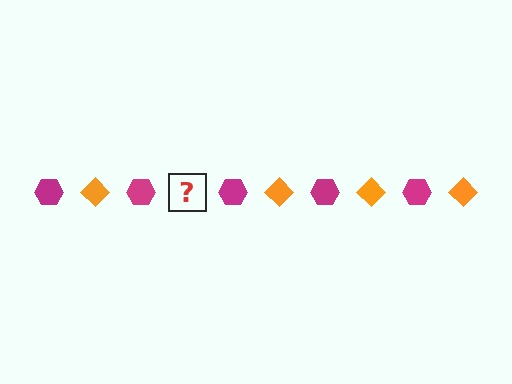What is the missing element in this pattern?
The missing element is an orange diamond.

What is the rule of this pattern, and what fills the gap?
The rule is that the pattern alternates between magenta hexagon and orange diamond. The gap should be filled with an orange diamond.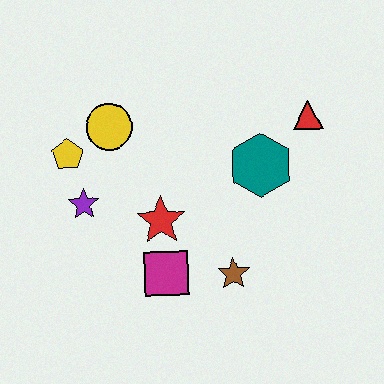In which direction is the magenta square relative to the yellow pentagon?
The magenta square is below the yellow pentagon.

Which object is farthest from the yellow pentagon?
The red triangle is farthest from the yellow pentagon.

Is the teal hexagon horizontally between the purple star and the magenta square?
No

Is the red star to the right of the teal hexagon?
No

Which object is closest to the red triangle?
The teal hexagon is closest to the red triangle.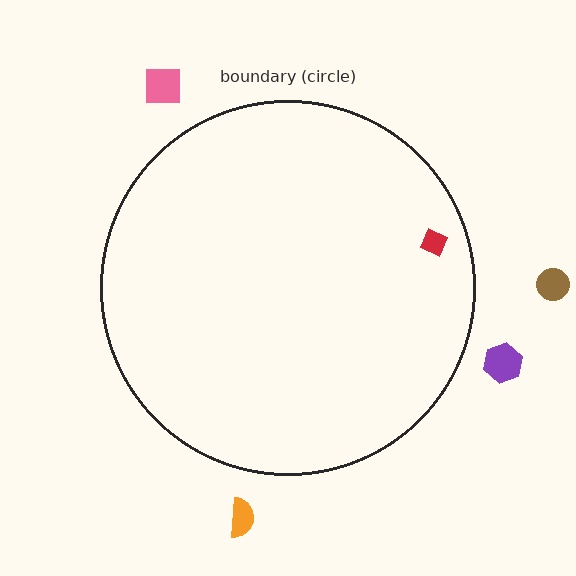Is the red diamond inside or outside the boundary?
Inside.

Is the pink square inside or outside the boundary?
Outside.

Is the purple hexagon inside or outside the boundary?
Outside.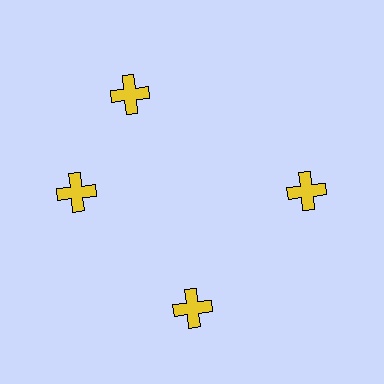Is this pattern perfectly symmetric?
No. The 4 yellow crosses are arranged in a ring, but one element near the 12 o'clock position is rotated out of alignment along the ring, breaking the 4-fold rotational symmetry.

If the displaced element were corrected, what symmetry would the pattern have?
It would have 4-fold rotational symmetry — the pattern would map onto itself every 90 degrees.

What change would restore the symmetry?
The symmetry would be restored by rotating it back into even spacing with its neighbors so that all 4 crosses sit at equal angles and equal distance from the center.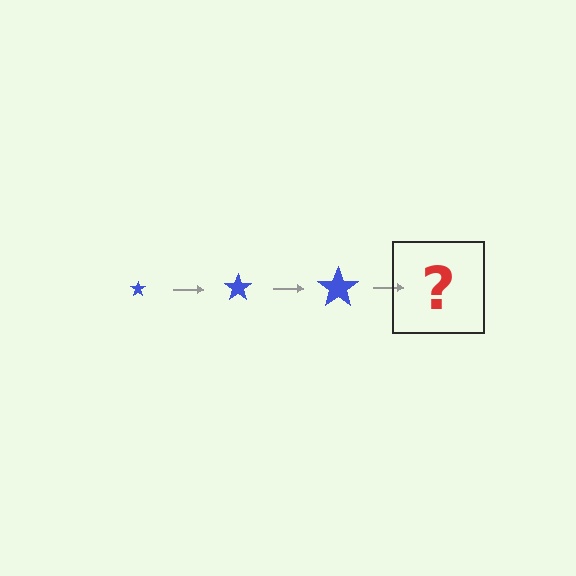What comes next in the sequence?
The next element should be a blue star, larger than the previous one.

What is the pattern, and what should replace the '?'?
The pattern is that the star gets progressively larger each step. The '?' should be a blue star, larger than the previous one.